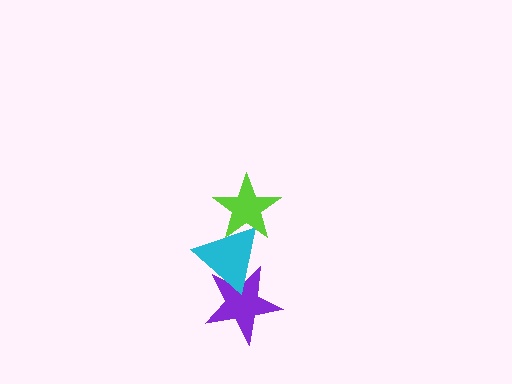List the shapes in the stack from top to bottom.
From top to bottom: the lime star, the cyan triangle, the purple star.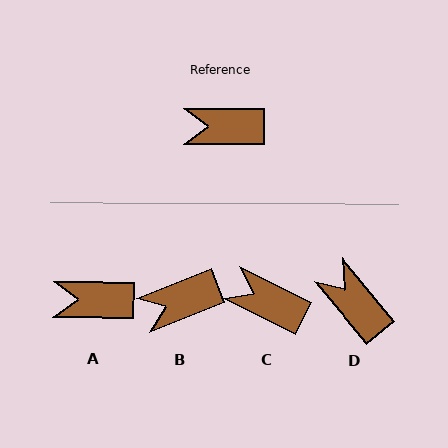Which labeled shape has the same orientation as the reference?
A.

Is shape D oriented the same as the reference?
No, it is off by about 50 degrees.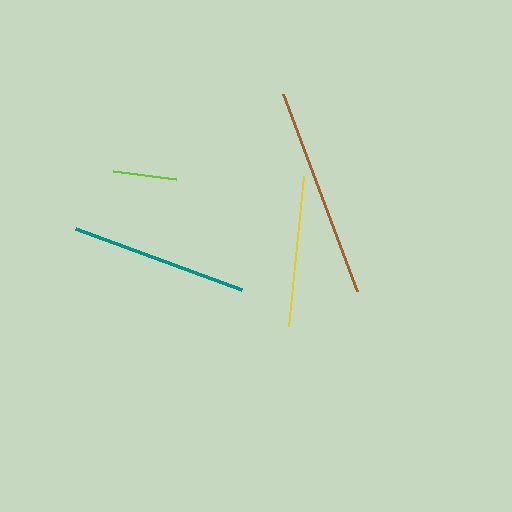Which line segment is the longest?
The brown line is the longest at approximately 211 pixels.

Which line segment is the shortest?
The lime line is the shortest at approximately 64 pixels.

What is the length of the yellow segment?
The yellow segment is approximately 151 pixels long.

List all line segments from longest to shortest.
From longest to shortest: brown, teal, yellow, lime.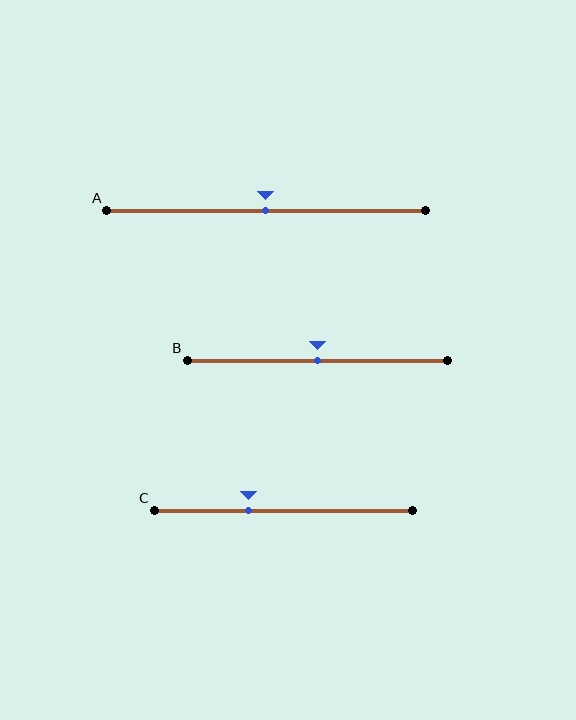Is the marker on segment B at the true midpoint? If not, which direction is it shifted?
Yes, the marker on segment B is at the true midpoint.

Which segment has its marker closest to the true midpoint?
Segment A has its marker closest to the true midpoint.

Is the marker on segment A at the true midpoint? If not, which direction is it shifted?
Yes, the marker on segment A is at the true midpoint.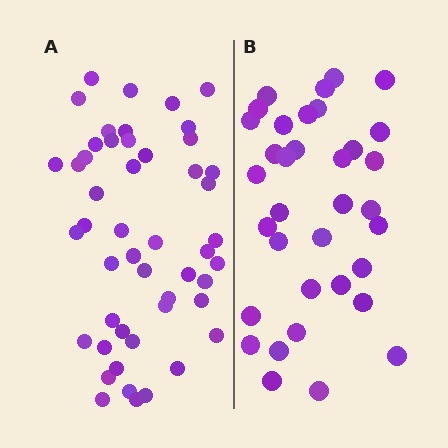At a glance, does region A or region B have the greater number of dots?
Region A (the left region) has more dots.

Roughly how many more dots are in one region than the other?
Region A has approximately 15 more dots than region B.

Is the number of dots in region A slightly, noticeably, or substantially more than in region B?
Region A has noticeably more, but not dramatically so. The ratio is roughly 1.4 to 1.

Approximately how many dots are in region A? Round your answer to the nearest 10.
About 50 dots. (The exact count is 49, which rounds to 50.)